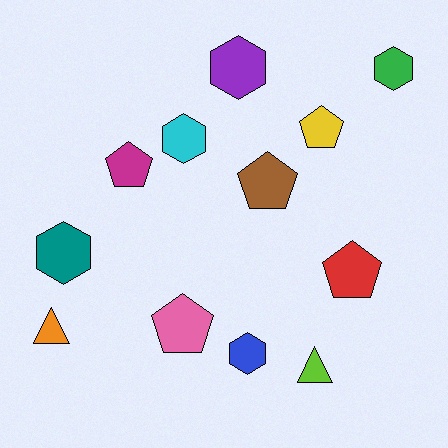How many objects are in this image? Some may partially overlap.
There are 12 objects.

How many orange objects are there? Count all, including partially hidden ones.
There is 1 orange object.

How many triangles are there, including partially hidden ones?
There are 2 triangles.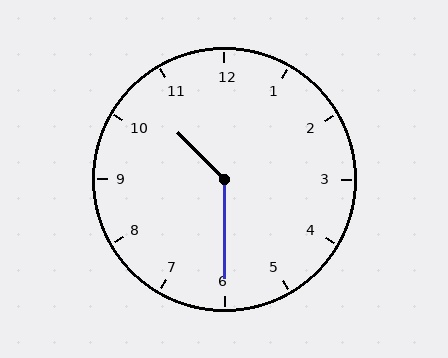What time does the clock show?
10:30.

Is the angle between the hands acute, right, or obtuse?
It is obtuse.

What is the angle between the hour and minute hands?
Approximately 135 degrees.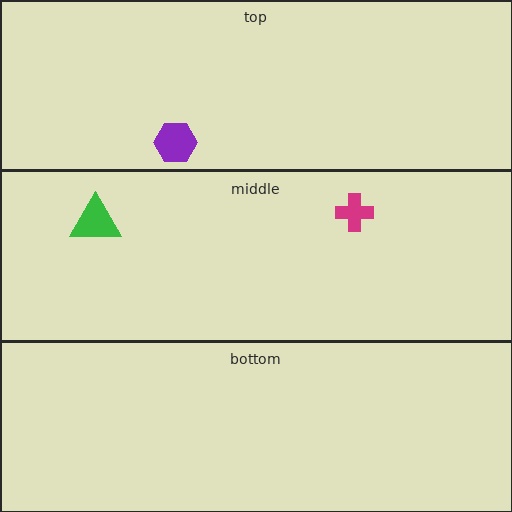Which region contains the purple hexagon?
The top region.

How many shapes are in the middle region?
2.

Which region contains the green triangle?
The middle region.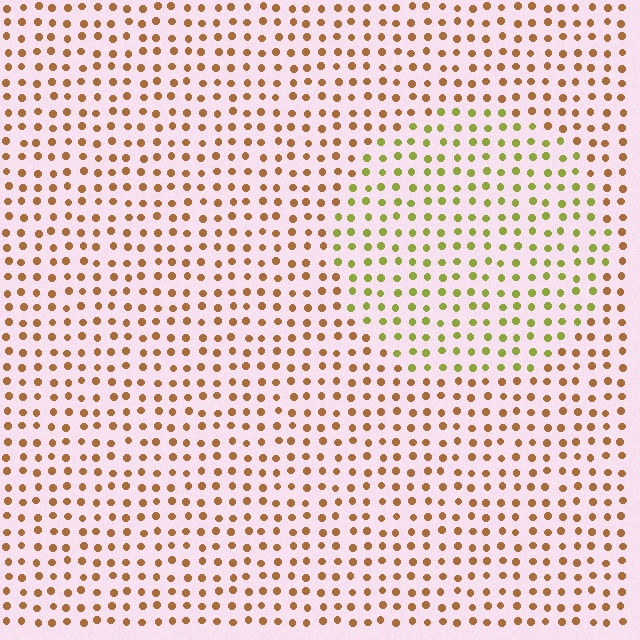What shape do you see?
I see a circle.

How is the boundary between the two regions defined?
The boundary is defined purely by a slight shift in hue (about 48 degrees). Spacing, size, and orientation are identical on both sides.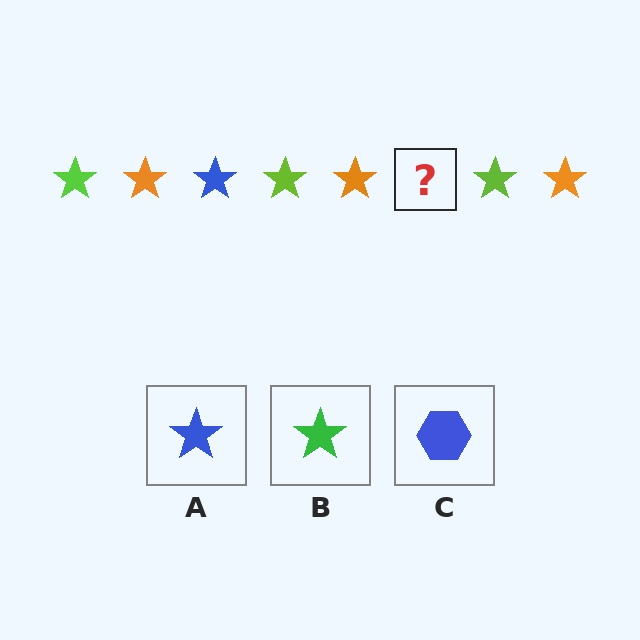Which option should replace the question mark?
Option A.